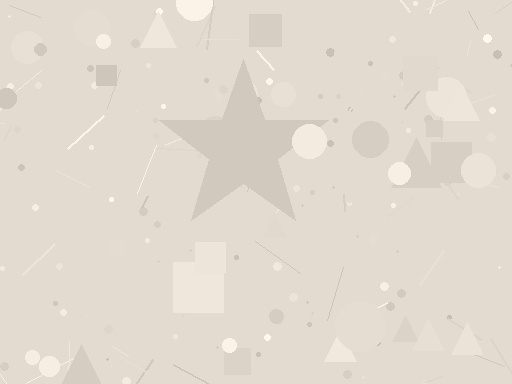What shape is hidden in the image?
A star is hidden in the image.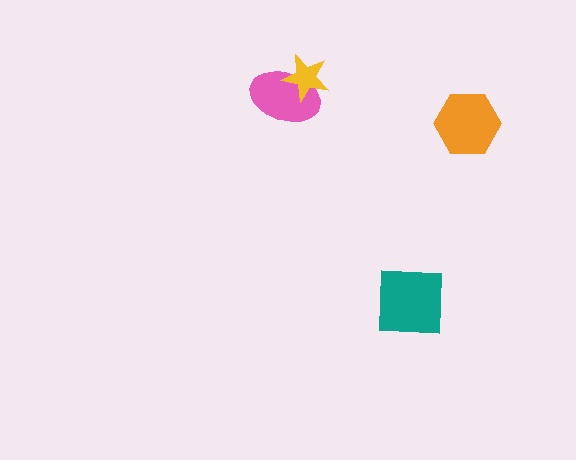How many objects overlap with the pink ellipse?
1 object overlaps with the pink ellipse.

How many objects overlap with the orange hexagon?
0 objects overlap with the orange hexagon.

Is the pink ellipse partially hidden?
Yes, it is partially covered by another shape.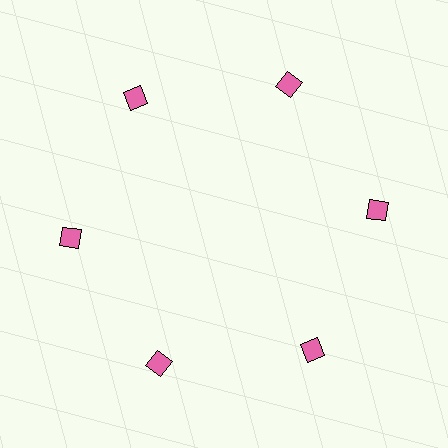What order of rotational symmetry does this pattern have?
This pattern has 6-fold rotational symmetry.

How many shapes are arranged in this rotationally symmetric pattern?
There are 6 shapes, arranged in 6 groups of 1.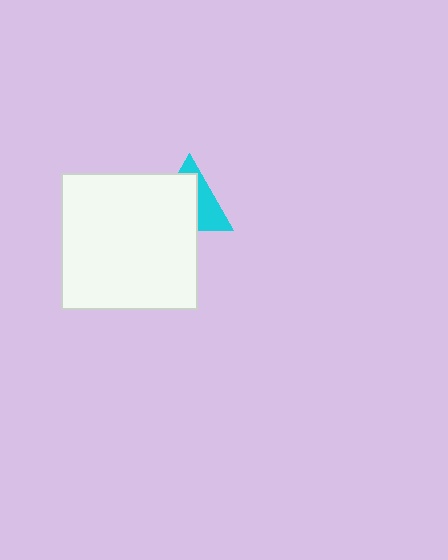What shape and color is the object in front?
The object in front is a white square.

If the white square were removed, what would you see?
You would see the complete cyan triangle.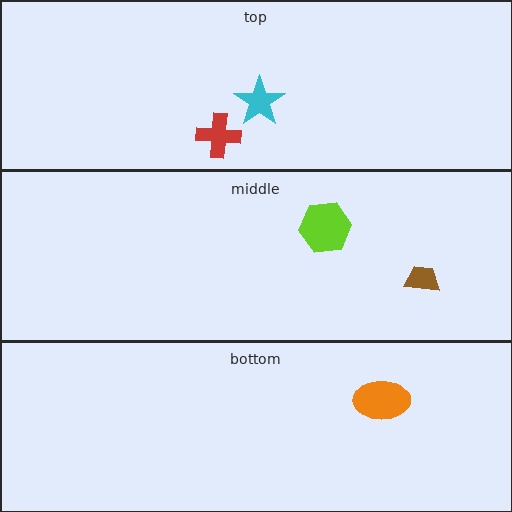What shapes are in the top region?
The red cross, the cyan star.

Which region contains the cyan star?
The top region.